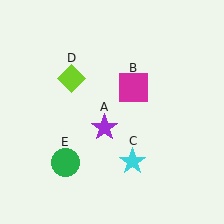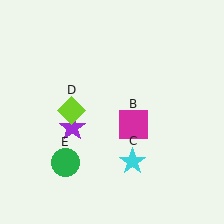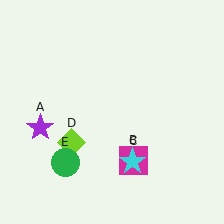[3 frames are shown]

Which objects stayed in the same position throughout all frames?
Cyan star (object C) and green circle (object E) remained stationary.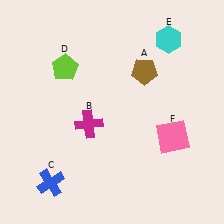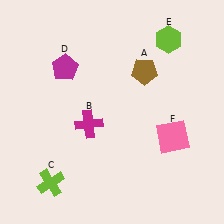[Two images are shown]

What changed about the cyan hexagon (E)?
In Image 1, E is cyan. In Image 2, it changed to lime.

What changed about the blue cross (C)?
In Image 1, C is blue. In Image 2, it changed to lime.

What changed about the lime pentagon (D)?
In Image 1, D is lime. In Image 2, it changed to magenta.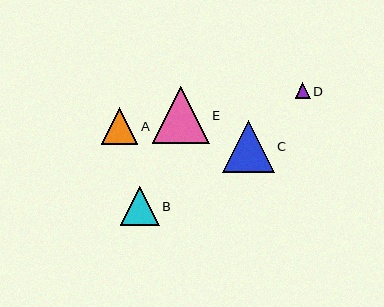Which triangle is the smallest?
Triangle D is the smallest with a size of approximately 15 pixels.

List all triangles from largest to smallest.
From largest to smallest: E, C, B, A, D.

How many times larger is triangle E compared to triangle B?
Triangle E is approximately 1.5 times the size of triangle B.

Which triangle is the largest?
Triangle E is the largest with a size of approximately 57 pixels.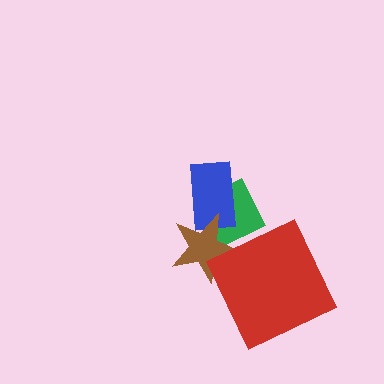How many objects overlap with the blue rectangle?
2 objects overlap with the blue rectangle.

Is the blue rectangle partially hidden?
Yes, it is partially covered by another shape.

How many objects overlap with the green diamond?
2 objects overlap with the green diamond.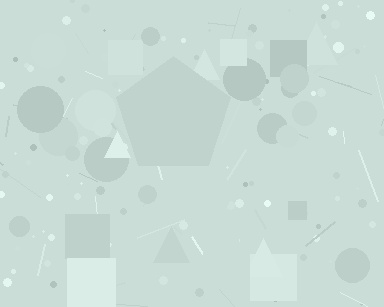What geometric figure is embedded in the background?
A pentagon is embedded in the background.